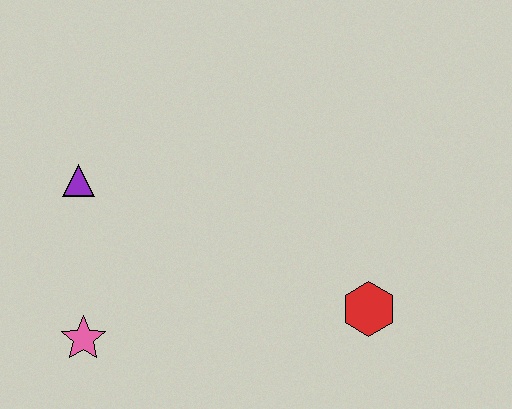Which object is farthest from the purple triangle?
The red hexagon is farthest from the purple triangle.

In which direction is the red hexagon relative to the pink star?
The red hexagon is to the right of the pink star.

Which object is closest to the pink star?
The purple triangle is closest to the pink star.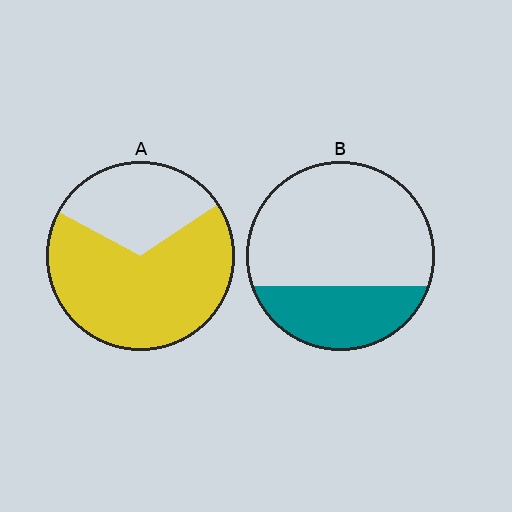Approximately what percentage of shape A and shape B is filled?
A is approximately 65% and B is approximately 30%.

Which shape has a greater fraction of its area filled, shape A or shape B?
Shape A.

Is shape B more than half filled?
No.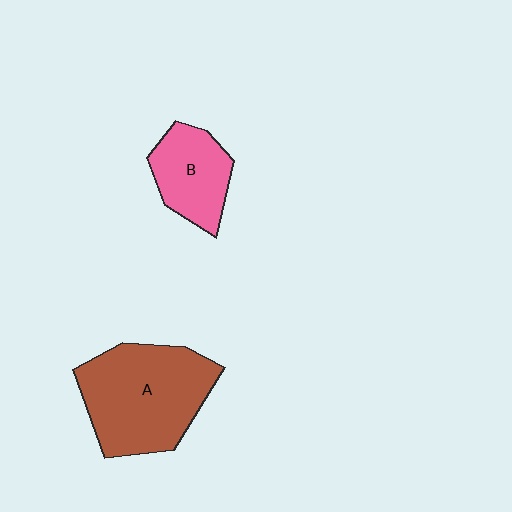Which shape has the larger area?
Shape A (brown).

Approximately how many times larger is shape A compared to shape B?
Approximately 1.9 times.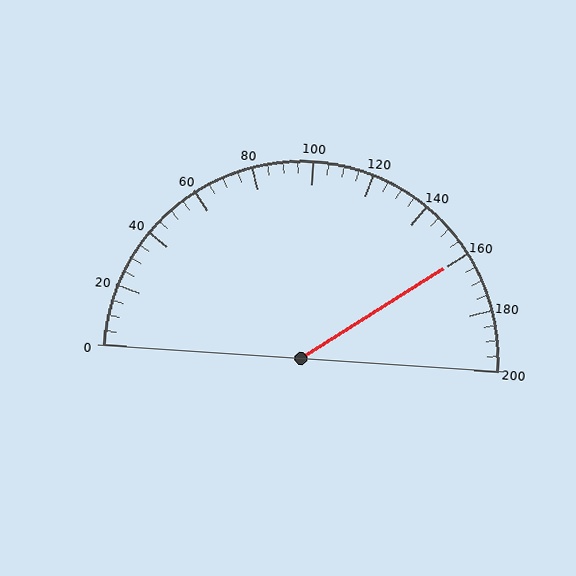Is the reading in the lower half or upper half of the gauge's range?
The reading is in the upper half of the range (0 to 200).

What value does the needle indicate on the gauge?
The needle indicates approximately 160.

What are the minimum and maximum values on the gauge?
The gauge ranges from 0 to 200.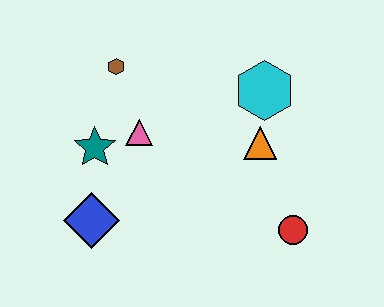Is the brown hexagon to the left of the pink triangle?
Yes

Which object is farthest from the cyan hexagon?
The blue diamond is farthest from the cyan hexagon.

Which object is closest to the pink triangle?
The teal star is closest to the pink triangle.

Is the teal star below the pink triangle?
Yes